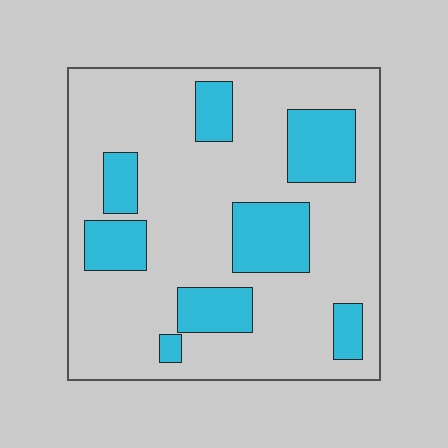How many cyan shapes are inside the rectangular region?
8.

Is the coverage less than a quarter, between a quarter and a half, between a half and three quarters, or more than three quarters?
Less than a quarter.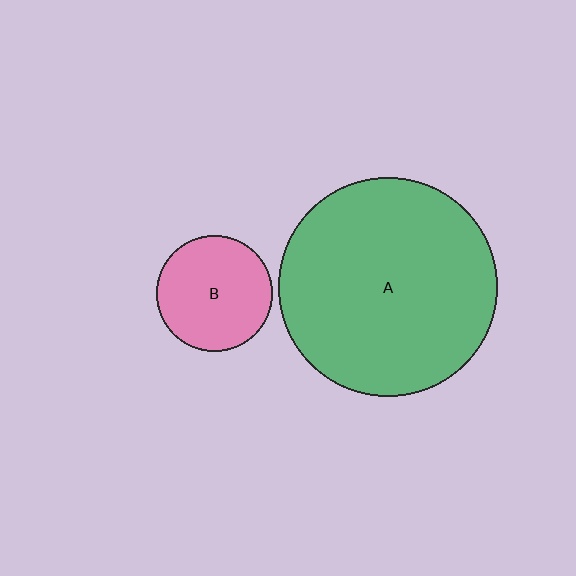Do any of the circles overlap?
No, none of the circles overlap.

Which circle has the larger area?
Circle A (green).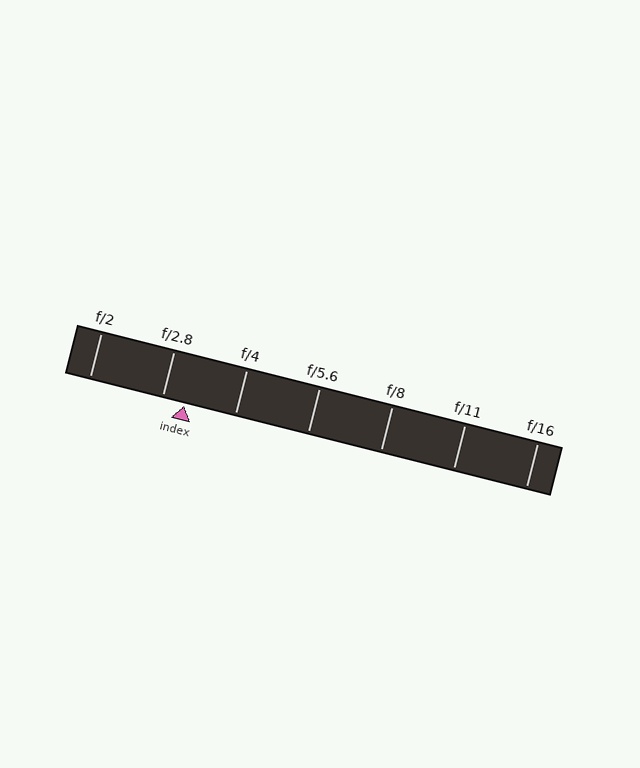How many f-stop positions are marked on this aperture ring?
There are 7 f-stop positions marked.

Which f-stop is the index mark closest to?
The index mark is closest to f/2.8.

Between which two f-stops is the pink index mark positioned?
The index mark is between f/2.8 and f/4.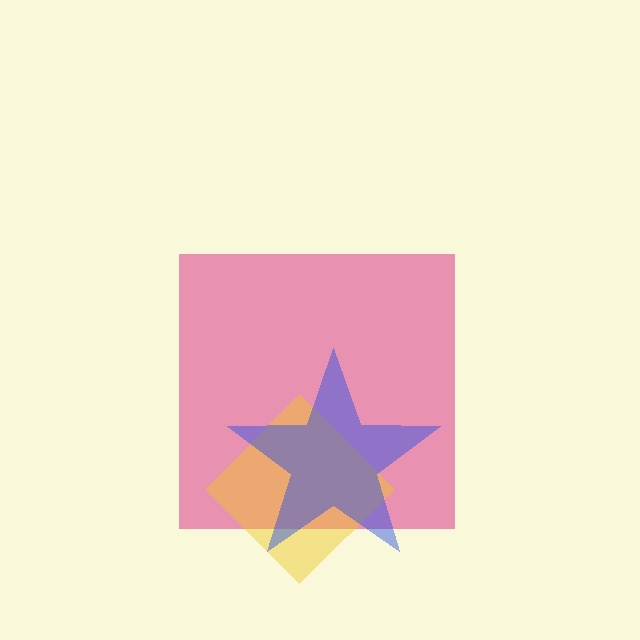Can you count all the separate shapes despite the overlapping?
Yes, there are 3 separate shapes.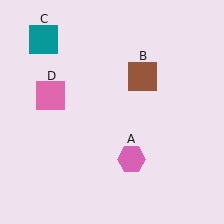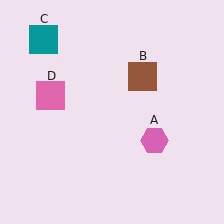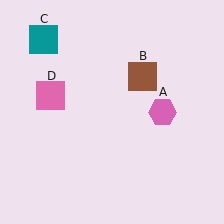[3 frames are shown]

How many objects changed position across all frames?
1 object changed position: pink hexagon (object A).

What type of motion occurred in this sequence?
The pink hexagon (object A) rotated counterclockwise around the center of the scene.